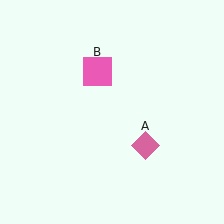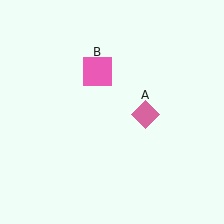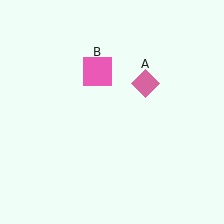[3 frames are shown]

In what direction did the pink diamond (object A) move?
The pink diamond (object A) moved up.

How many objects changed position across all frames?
1 object changed position: pink diamond (object A).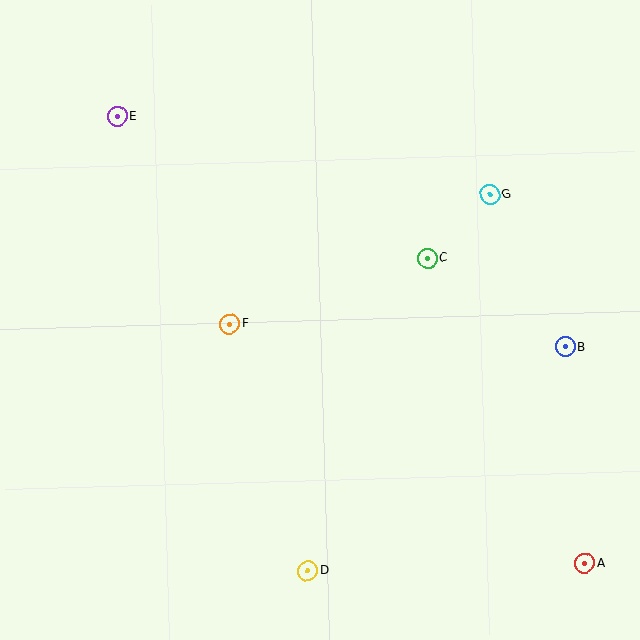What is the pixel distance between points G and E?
The distance between G and E is 380 pixels.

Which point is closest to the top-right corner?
Point G is closest to the top-right corner.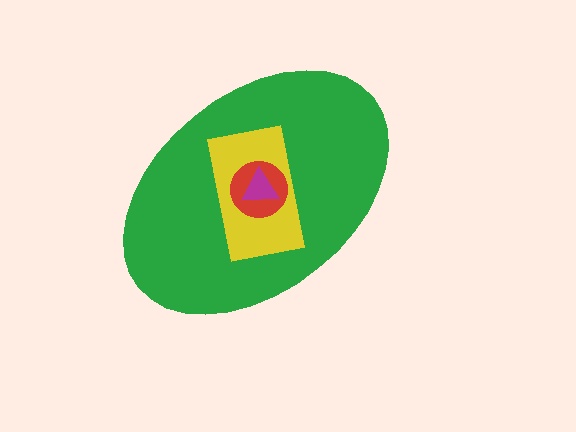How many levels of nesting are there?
4.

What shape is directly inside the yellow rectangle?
The red circle.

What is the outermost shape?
The green ellipse.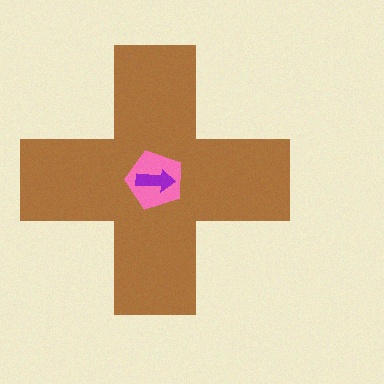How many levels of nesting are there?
3.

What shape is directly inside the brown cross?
The pink pentagon.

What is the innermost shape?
The purple arrow.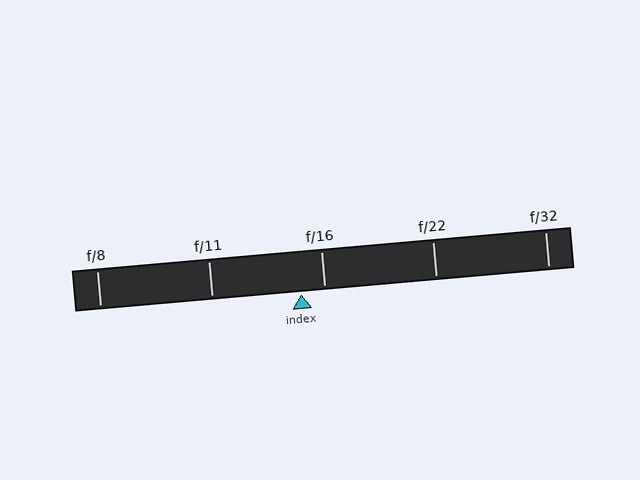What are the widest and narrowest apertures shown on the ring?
The widest aperture shown is f/8 and the narrowest is f/32.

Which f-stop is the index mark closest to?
The index mark is closest to f/16.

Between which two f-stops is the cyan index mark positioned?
The index mark is between f/11 and f/16.